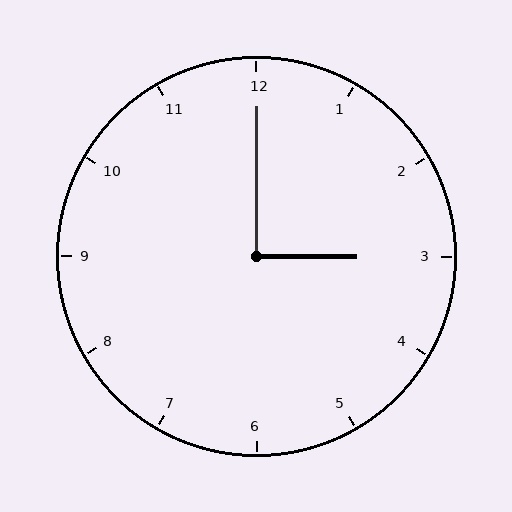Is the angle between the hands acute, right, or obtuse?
It is right.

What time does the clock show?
3:00.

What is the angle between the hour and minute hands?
Approximately 90 degrees.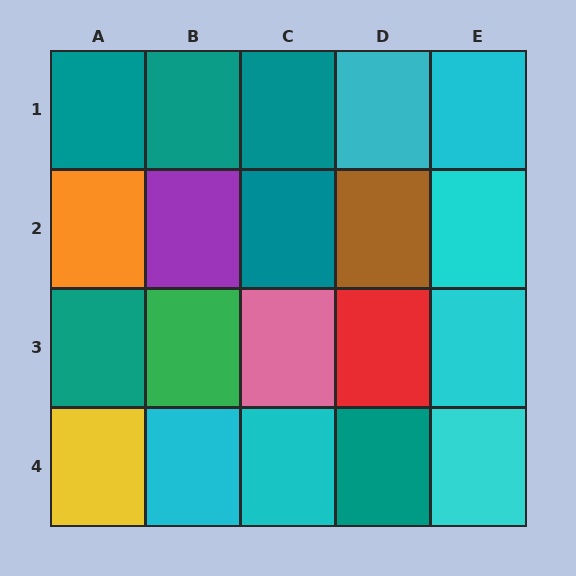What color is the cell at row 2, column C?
Teal.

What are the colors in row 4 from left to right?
Yellow, cyan, cyan, teal, cyan.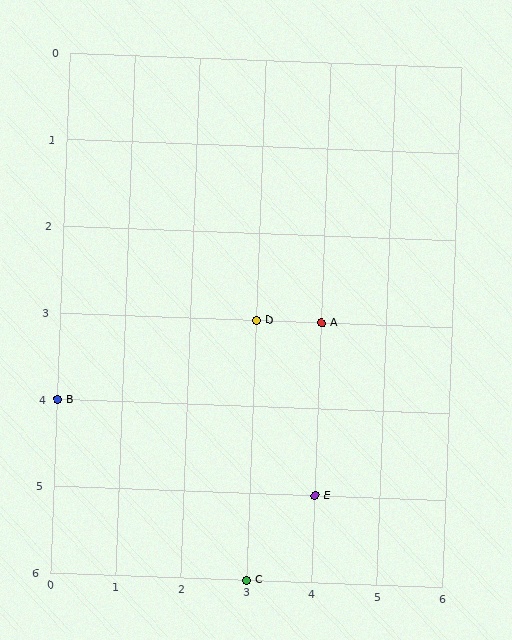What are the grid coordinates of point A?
Point A is at grid coordinates (4, 3).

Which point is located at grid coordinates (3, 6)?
Point C is at (3, 6).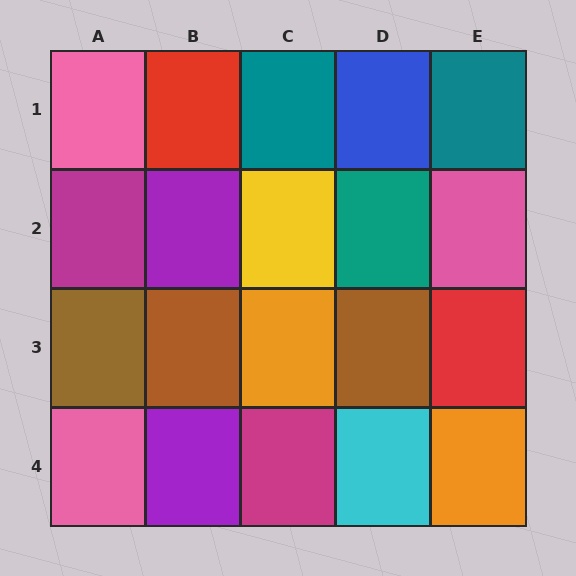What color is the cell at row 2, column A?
Magenta.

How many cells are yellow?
1 cell is yellow.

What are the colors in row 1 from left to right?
Pink, red, teal, blue, teal.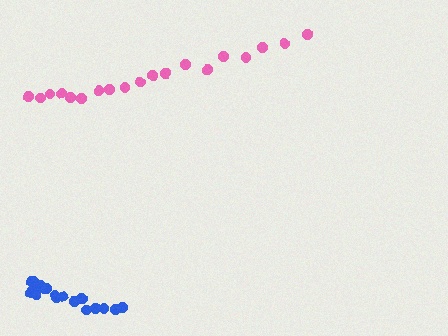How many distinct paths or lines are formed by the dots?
There are 2 distinct paths.